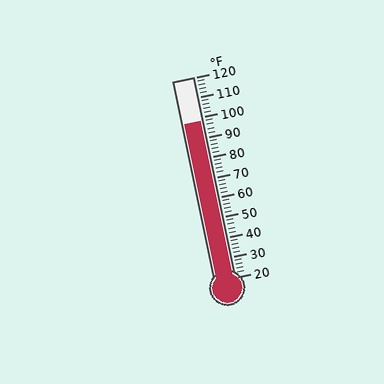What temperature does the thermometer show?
The thermometer shows approximately 98°F.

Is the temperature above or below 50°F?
The temperature is above 50°F.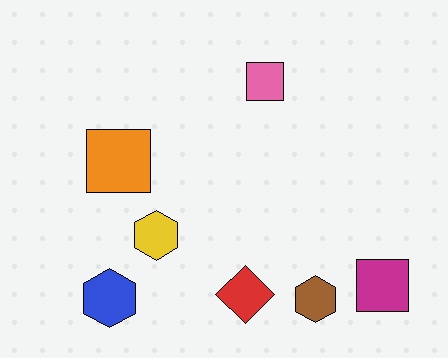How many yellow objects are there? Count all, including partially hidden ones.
There is 1 yellow object.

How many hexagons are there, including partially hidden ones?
There are 3 hexagons.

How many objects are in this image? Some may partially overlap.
There are 7 objects.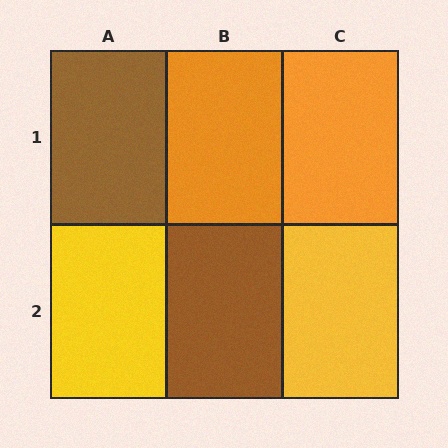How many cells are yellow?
2 cells are yellow.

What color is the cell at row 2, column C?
Yellow.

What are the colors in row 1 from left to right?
Brown, orange, orange.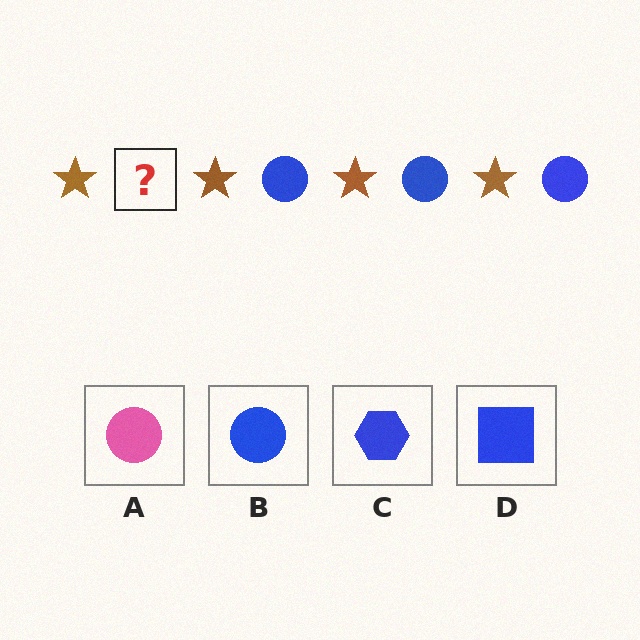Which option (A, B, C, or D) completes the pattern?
B.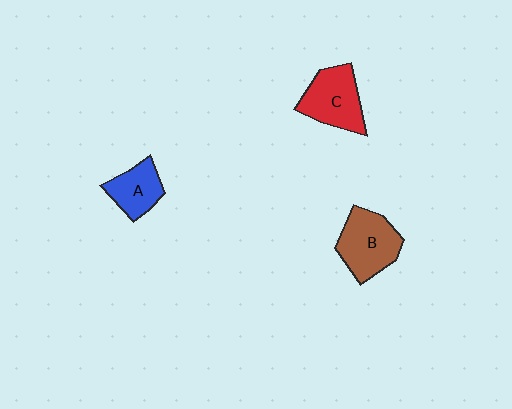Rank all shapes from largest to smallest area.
From largest to smallest: B (brown), C (red), A (blue).